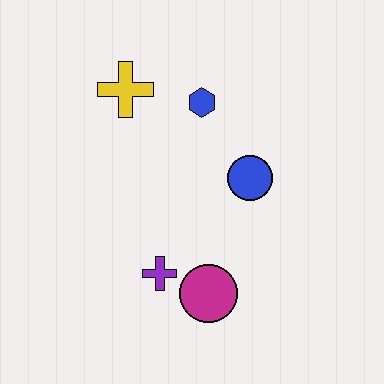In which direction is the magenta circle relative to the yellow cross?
The magenta circle is below the yellow cross.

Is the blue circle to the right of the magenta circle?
Yes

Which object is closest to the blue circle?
The blue hexagon is closest to the blue circle.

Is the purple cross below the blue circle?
Yes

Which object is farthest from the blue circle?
The yellow cross is farthest from the blue circle.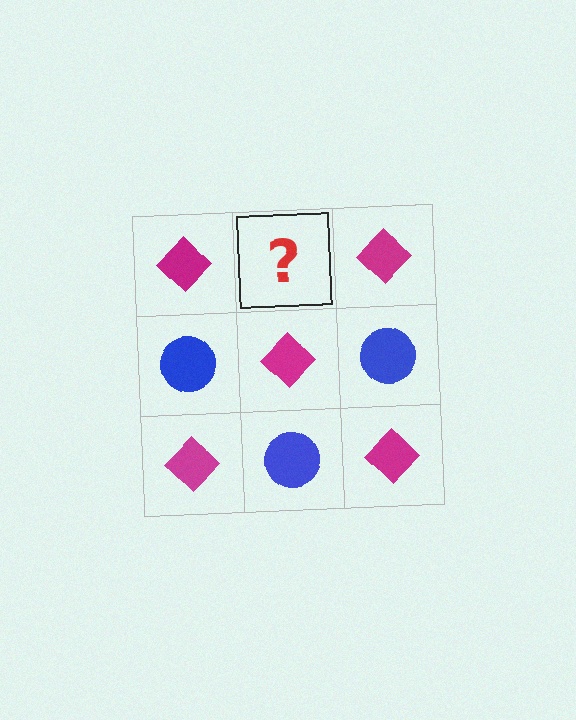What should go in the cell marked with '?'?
The missing cell should contain a blue circle.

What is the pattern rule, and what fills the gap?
The rule is that it alternates magenta diamond and blue circle in a checkerboard pattern. The gap should be filled with a blue circle.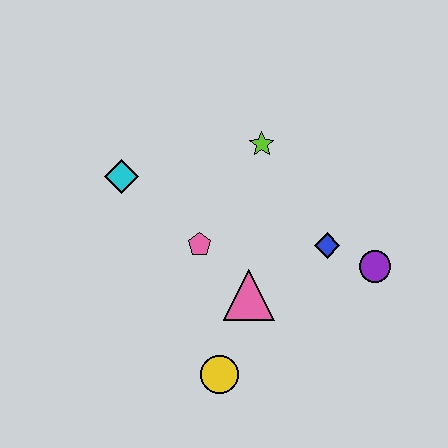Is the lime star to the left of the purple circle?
Yes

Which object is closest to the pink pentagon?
The pink triangle is closest to the pink pentagon.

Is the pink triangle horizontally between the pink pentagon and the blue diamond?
Yes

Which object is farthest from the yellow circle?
The lime star is farthest from the yellow circle.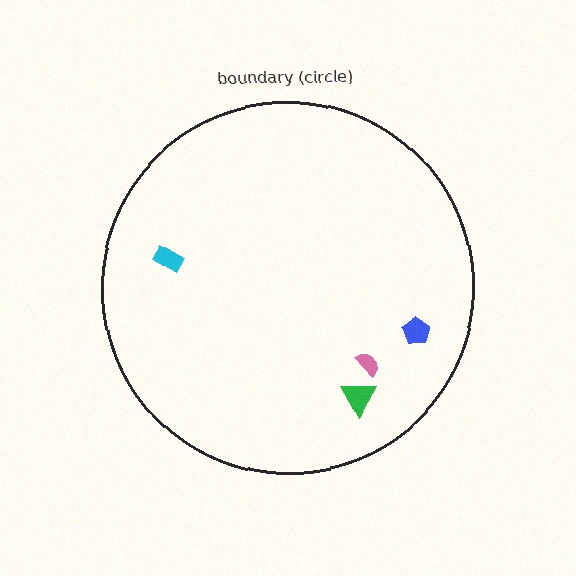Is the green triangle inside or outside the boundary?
Inside.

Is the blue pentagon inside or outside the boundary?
Inside.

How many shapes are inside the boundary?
4 inside, 0 outside.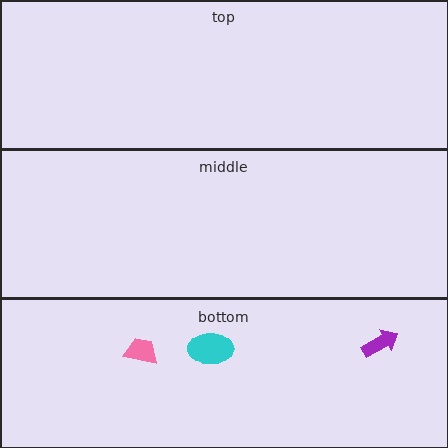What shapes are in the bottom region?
The purple arrow, the pink trapezoid, the cyan ellipse.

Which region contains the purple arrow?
The bottom region.